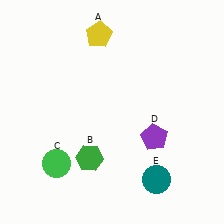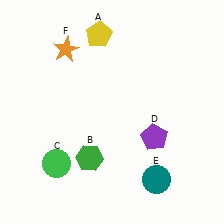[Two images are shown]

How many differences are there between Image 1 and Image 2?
There is 1 difference between the two images.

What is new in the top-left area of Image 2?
An orange star (F) was added in the top-left area of Image 2.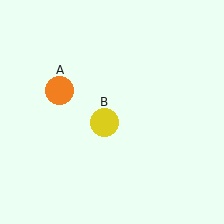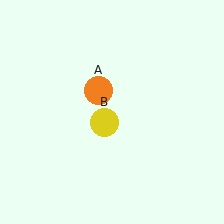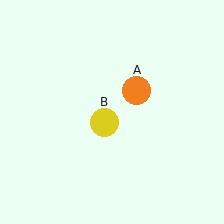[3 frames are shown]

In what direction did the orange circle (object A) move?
The orange circle (object A) moved right.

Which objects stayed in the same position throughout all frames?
Yellow circle (object B) remained stationary.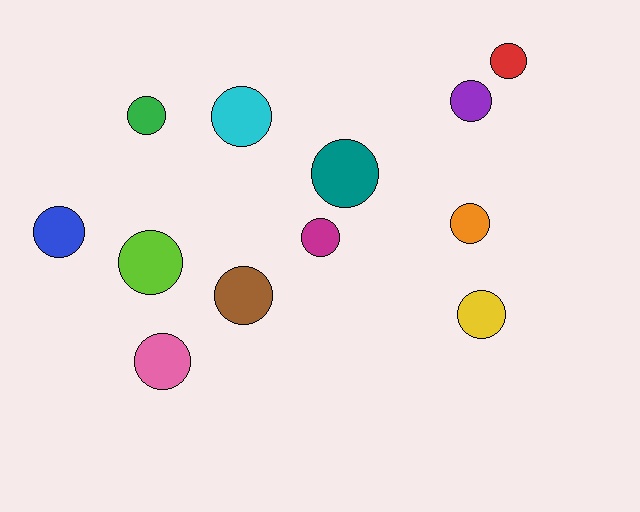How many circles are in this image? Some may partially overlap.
There are 12 circles.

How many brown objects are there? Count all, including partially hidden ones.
There is 1 brown object.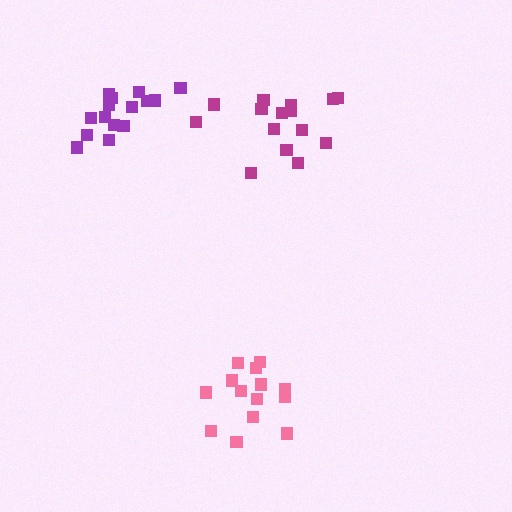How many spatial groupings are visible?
There are 3 spatial groupings.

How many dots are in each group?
Group 1: 15 dots, Group 2: 14 dots, Group 3: 15 dots (44 total).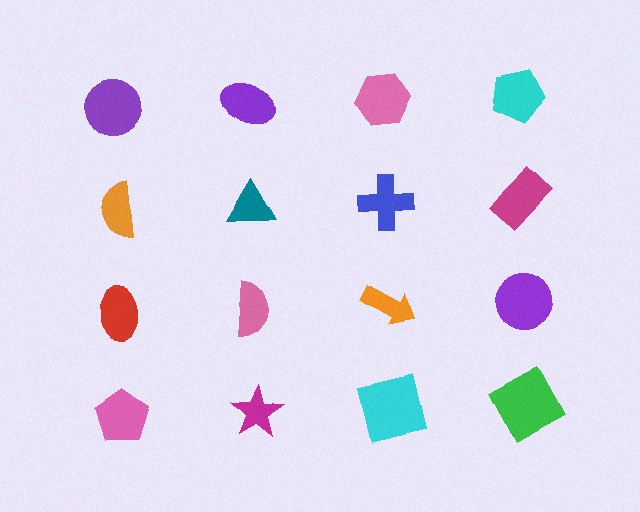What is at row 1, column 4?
A cyan pentagon.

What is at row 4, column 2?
A magenta star.